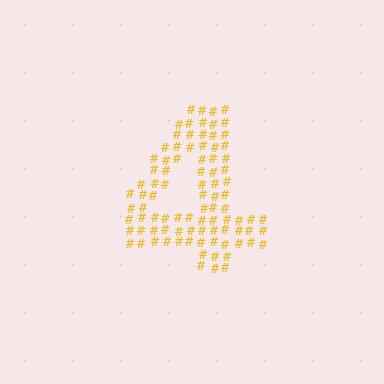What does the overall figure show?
The overall figure shows the digit 4.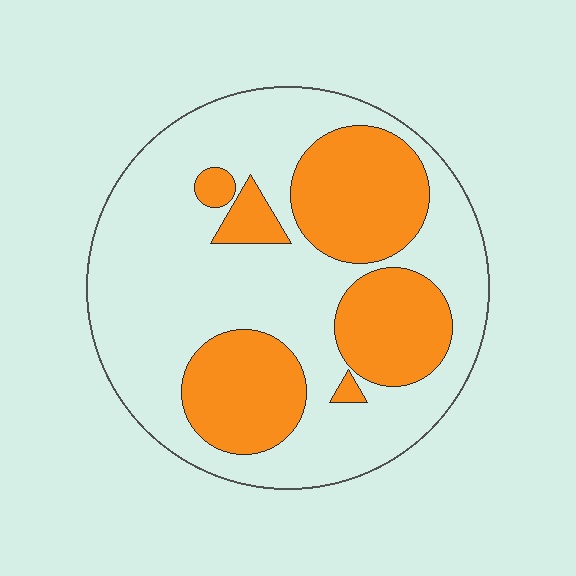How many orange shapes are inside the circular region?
6.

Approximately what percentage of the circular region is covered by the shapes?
Approximately 35%.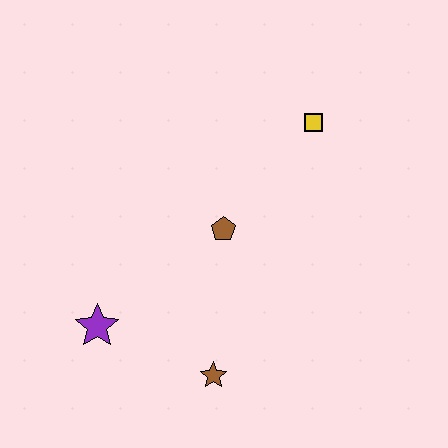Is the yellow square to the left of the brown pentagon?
No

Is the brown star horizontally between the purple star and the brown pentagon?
Yes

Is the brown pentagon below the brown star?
No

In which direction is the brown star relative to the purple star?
The brown star is to the right of the purple star.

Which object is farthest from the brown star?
The yellow square is farthest from the brown star.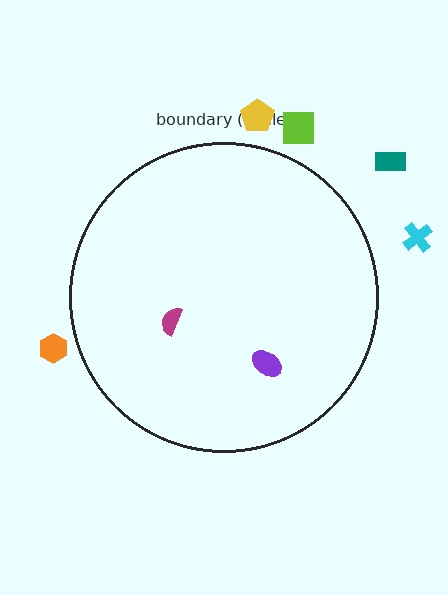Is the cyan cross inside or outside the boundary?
Outside.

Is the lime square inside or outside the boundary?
Outside.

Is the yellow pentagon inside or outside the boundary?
Outside.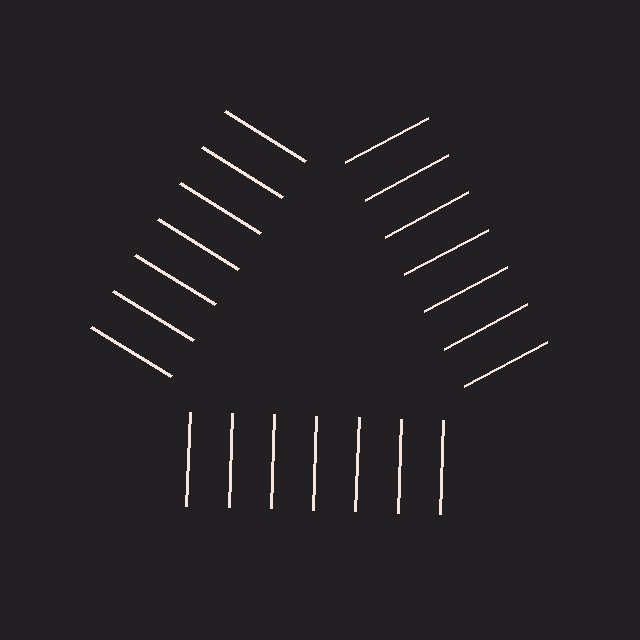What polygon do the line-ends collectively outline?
An illusory triangle — the line segments terminate on its edges but no continuous stroke is drawn.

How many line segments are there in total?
21 — 7 along each of the 3 edges.